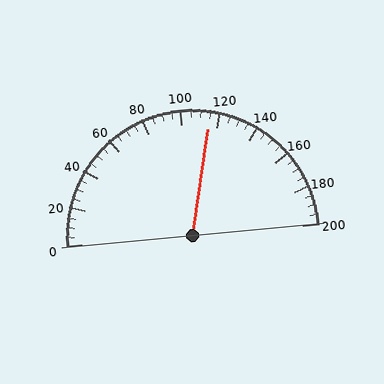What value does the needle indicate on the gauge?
The needle indicates approximately 115.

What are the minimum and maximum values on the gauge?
The gauge ranges from 0 to 200.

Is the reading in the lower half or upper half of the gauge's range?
The reading is in the upper half of the range (0 to 200).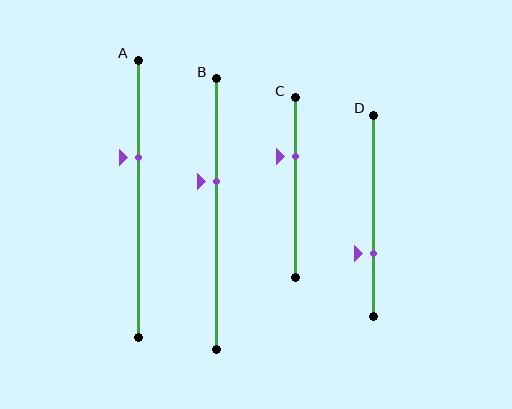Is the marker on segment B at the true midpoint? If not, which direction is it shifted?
No, the marker on segment B is shifted upward by about 12% of the segment length.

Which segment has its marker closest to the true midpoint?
Segment B has its marker closest to the true midpoint.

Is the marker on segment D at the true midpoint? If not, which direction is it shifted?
No, the marker on segment D is shifted downward by about 19% of the segment length.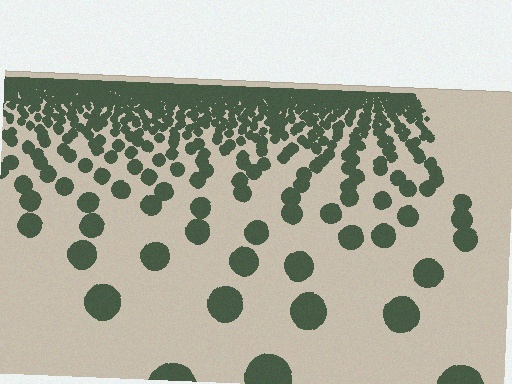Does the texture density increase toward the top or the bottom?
Density increases toward the top.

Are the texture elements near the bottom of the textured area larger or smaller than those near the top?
Larger. Near the bottom, elements are closer to the viewer and appear at a bigger on-screen size.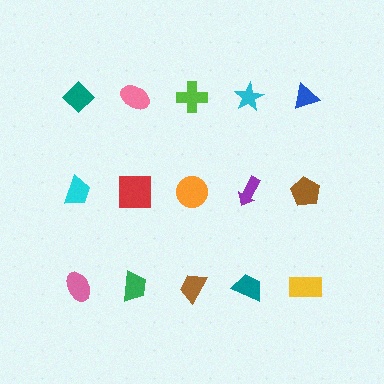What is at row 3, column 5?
A yellow rectangle.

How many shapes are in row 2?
5 shapes.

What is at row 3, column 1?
A pink ellipse.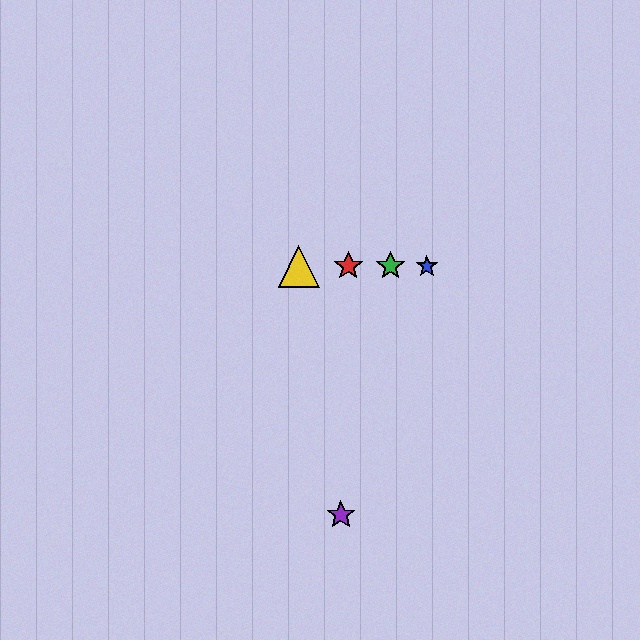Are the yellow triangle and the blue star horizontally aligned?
Yes, both are at y≈266.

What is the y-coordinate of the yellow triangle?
The yellow triangle is at y≈266.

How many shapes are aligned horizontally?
4 shapes (the red star, the blue star, the green star, the yellow triangle) are aligned horizontally.